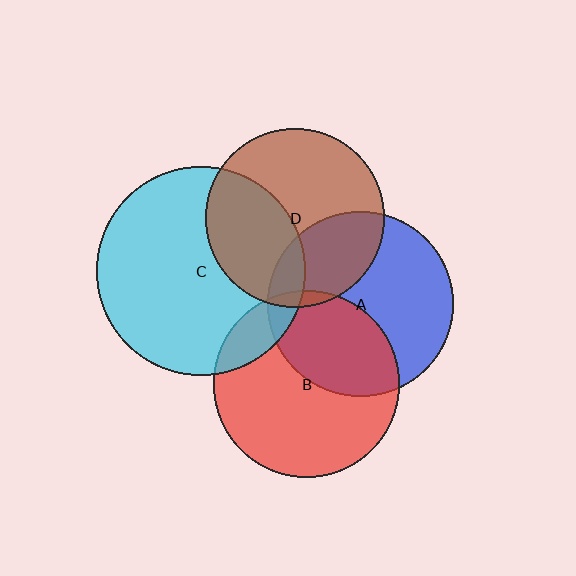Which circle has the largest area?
Circle C (cyan).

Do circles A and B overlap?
Yes.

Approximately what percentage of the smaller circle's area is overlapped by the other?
Approximately 35%.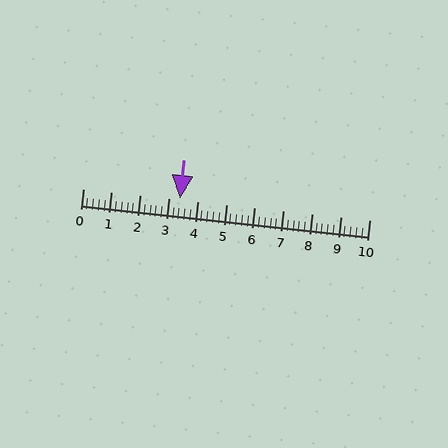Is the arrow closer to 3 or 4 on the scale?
The arrow is closer to 3.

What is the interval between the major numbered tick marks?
The major tick marks are spaced 1 units apart.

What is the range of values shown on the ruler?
The ruler shows values from 0 to 10.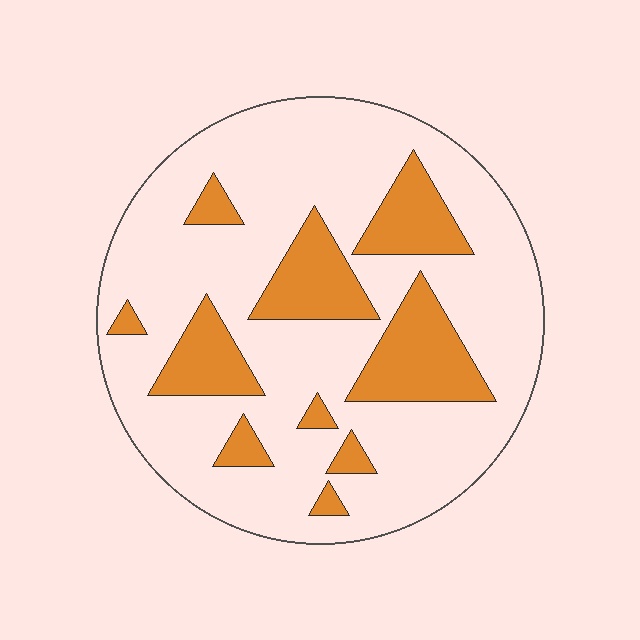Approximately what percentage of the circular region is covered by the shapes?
Approximately 25%.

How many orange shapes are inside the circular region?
10.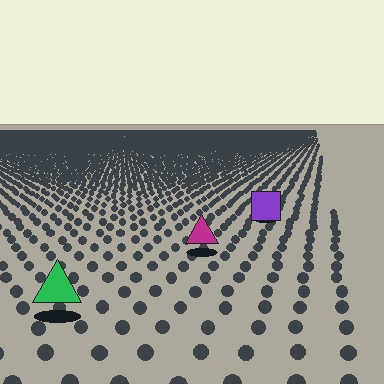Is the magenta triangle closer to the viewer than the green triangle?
No. The green triangle is closer — you can tell from the texture gradient: the ground texture is coarser near it.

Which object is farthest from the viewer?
The purple square is farthest from the viewer. It appears smaller and the ground texture around it is denser.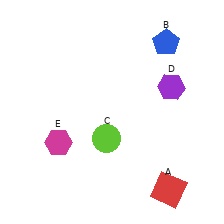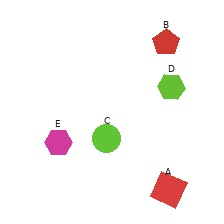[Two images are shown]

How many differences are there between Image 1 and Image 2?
There are 2 differences between the two images.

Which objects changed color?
B changed from blue to red. D changed from purple to lime.